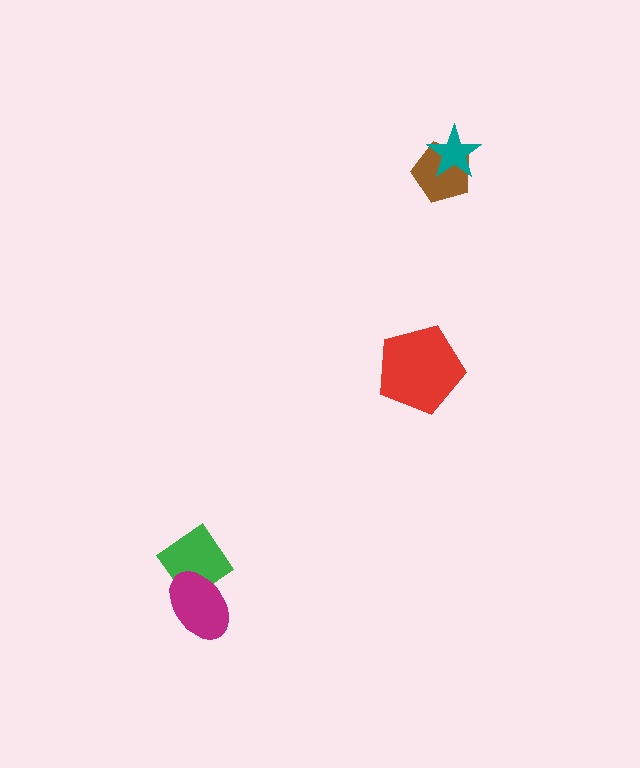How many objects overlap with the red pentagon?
0 objects overlap with the red pentagon.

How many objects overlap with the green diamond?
1 object overlaps with the green diamond.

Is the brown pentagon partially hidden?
Yes, it is partially covered by another shape.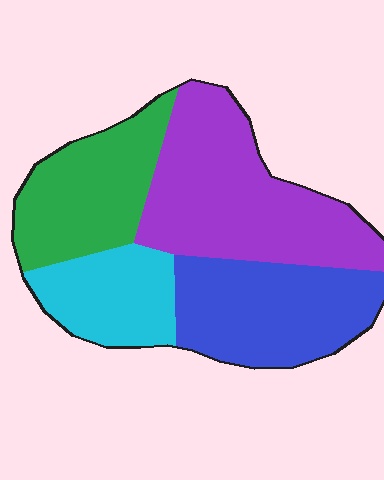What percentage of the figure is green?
Green covers 22% of the figure.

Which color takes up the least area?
Cyan, at roughly 15%.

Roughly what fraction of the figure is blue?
Blue takes up about one quarter (1/4) of the figure.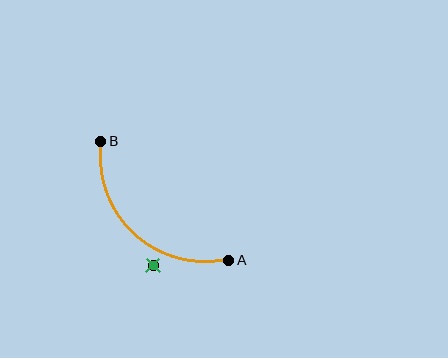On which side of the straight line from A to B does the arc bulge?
The arc bulges below and to the left of the straight line connecting A and B.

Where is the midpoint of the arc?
The arc midpoint is the point on the curve farthest from the straight line joining A and B. It sits below and to the left of that line.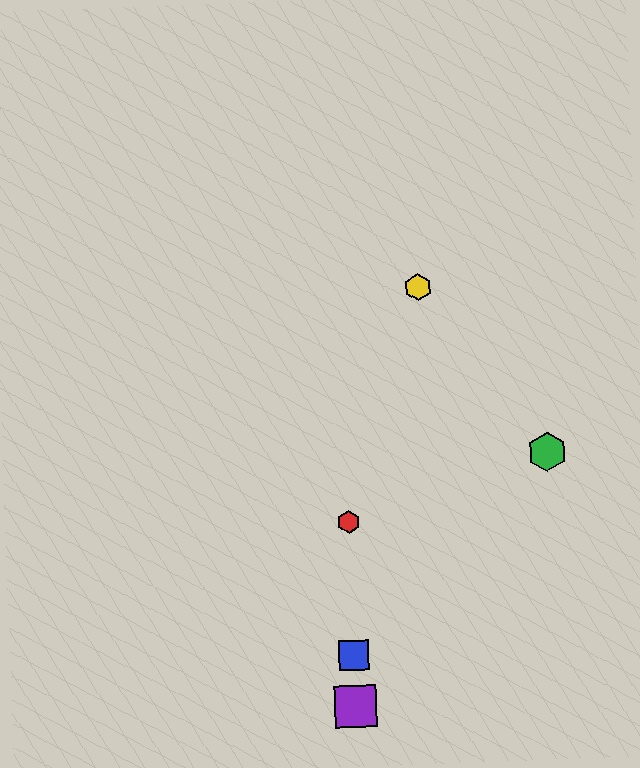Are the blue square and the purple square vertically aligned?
Yes, both are at x≈353.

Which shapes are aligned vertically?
The red hexagon, the blue square, the purple square are aligned vertically.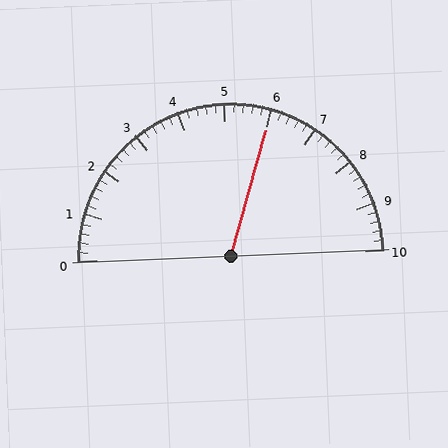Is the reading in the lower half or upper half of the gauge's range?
The reading is in the upper half of the range (0 to 10).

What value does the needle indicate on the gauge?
The needle indicates approximately 6.0.